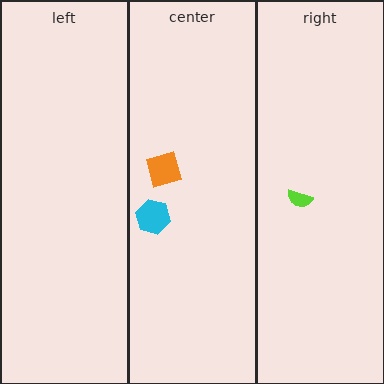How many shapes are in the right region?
1.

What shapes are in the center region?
The cyan hexagon, the orange diamond.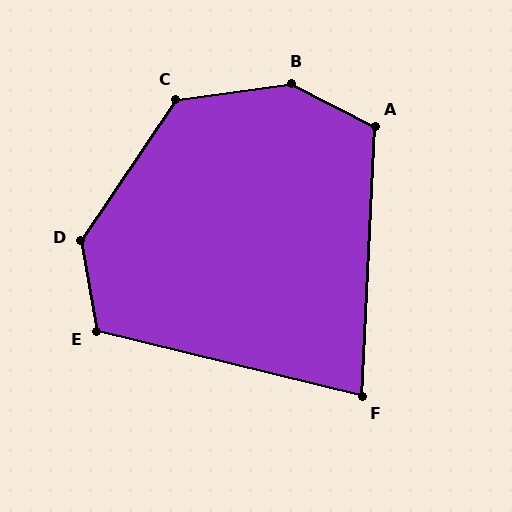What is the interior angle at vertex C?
Approximately 132 degrees (obtuse).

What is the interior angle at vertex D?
Approximately 136 degrees (obtuse).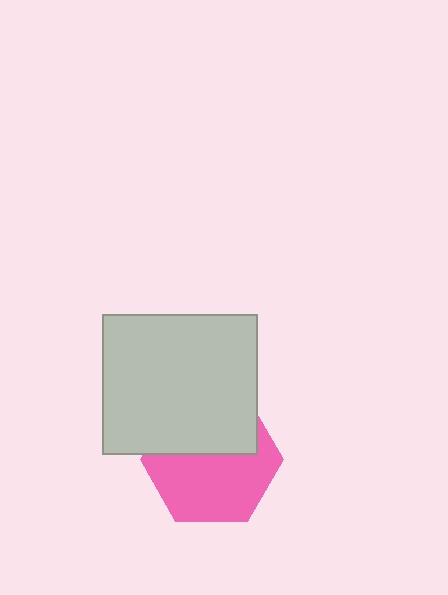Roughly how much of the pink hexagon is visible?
About half of it is visible (roughly 58%).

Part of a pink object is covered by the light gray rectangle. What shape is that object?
It is a hexagon.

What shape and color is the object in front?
The object in front is a light gray rectangle.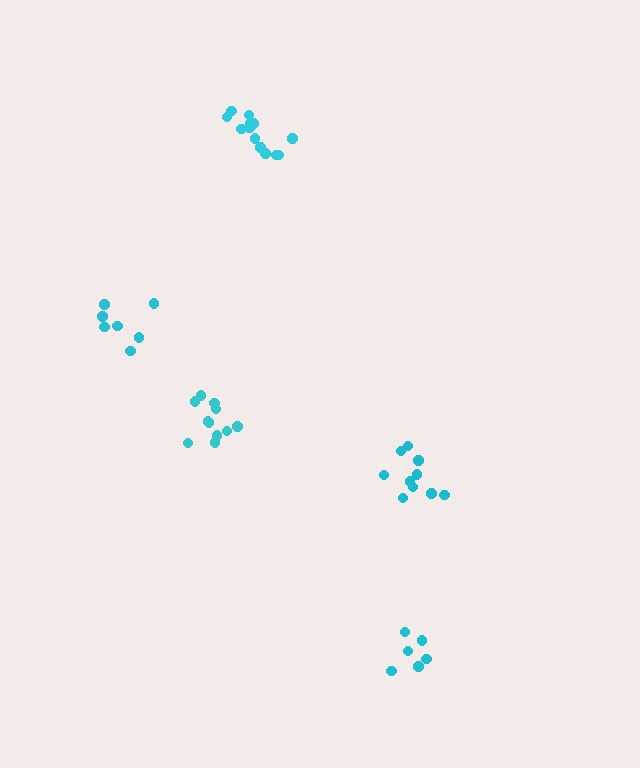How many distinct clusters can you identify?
There are 5 distinct clusters.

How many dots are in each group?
Group 1: 11 dots, Group 2: 7 dots, Group 3: 10 dots, Group 4: 7 dots, Group 5: 13 dots (48 total).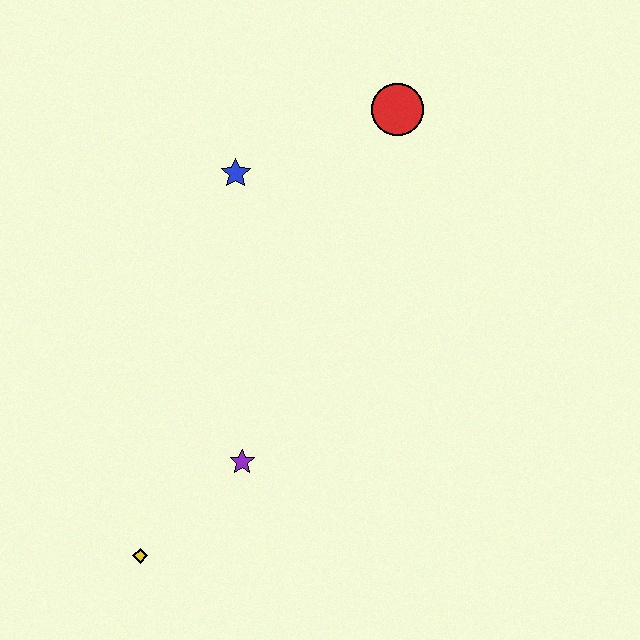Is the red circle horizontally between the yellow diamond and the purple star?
No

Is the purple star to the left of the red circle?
Yes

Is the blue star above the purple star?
Yes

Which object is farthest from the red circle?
The yellow diamond is farthest from the red circle.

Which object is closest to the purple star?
The yellow diamond is closest to the purple star.